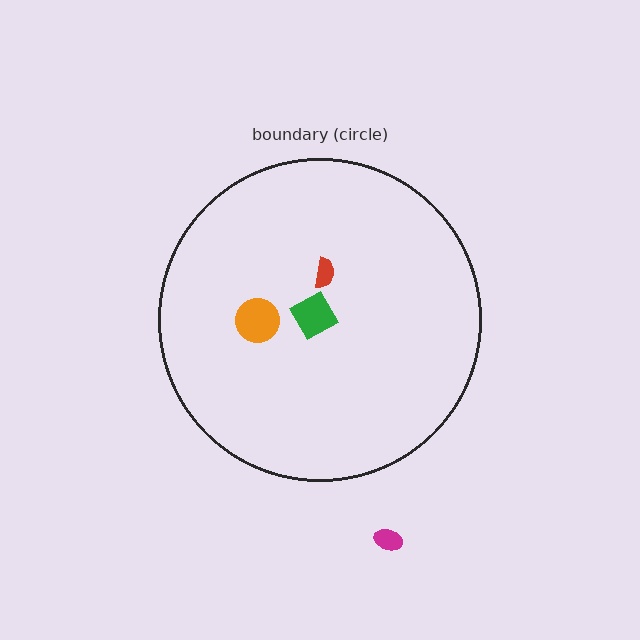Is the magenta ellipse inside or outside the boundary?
Outside.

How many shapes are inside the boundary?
3 inside, 1 outside.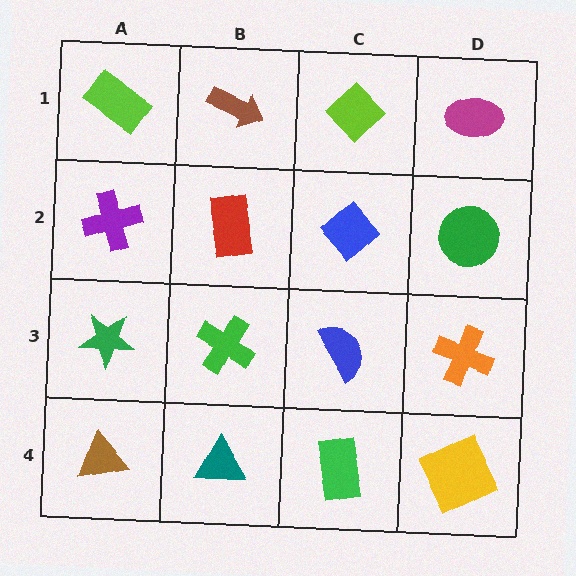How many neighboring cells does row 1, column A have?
2.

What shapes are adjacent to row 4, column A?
A green star (row 3, column A), a teal triangle (row 4, column B).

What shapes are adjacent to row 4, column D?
An orange cross (row 3, column D), a green rectangle (row 4, column C).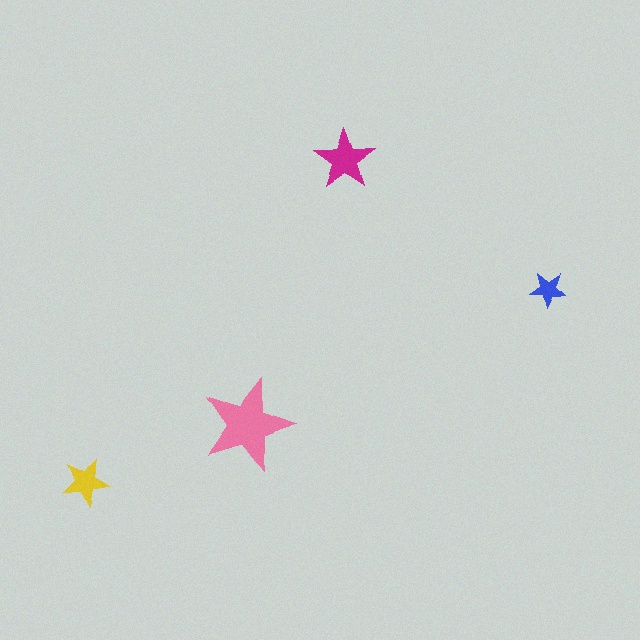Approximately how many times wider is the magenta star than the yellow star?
About 1.5 times wider.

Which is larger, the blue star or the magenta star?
The magenta one.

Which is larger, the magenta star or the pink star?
The pink one.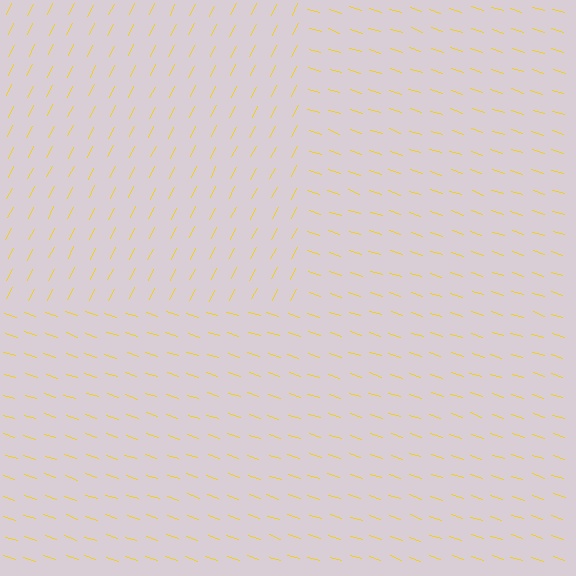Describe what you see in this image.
The image is filled with small yellow line segments. A rectangle region in the image has lines oriented differently from the surrounding lines, creating a visible texture boundary.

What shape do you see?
I see a rectangle.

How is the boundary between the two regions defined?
The boundary is defined purely by a change in line orientation (approximately 82 degrees difference). All lines are the same color and thickness.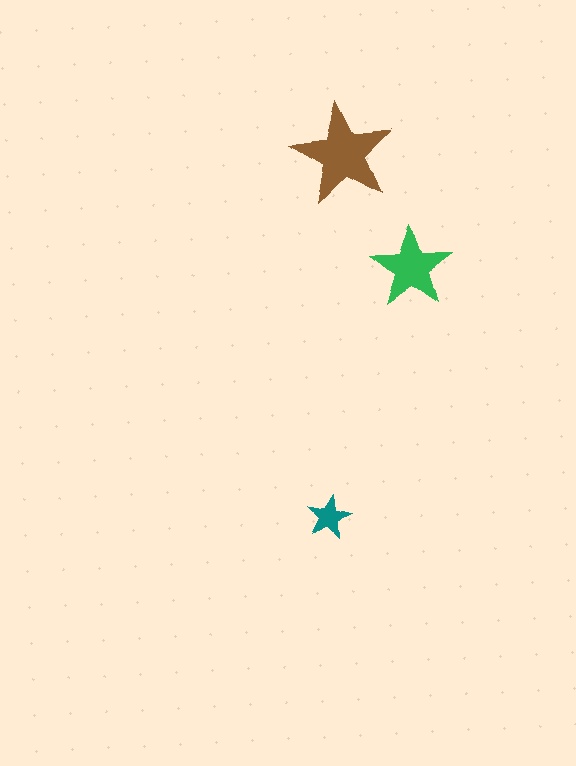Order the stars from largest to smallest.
the brown one, the green one, the teal one.